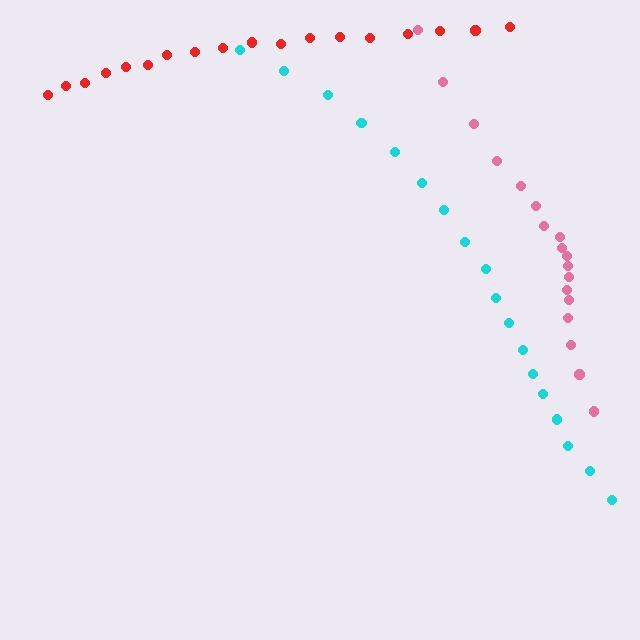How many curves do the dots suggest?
There are 3 distinct paths.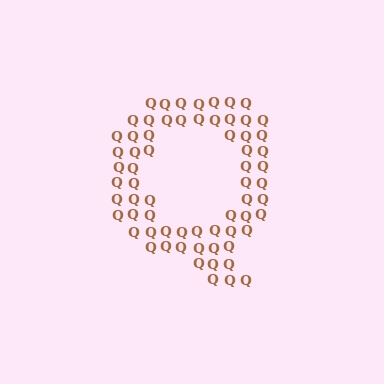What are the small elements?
The small elements are letter Q's.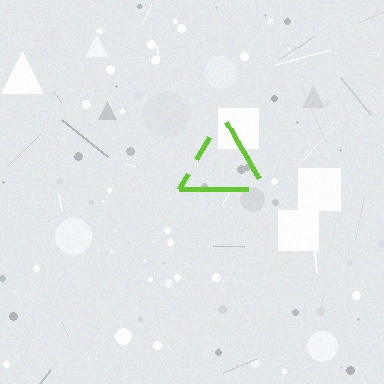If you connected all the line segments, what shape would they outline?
They would outline a triangle.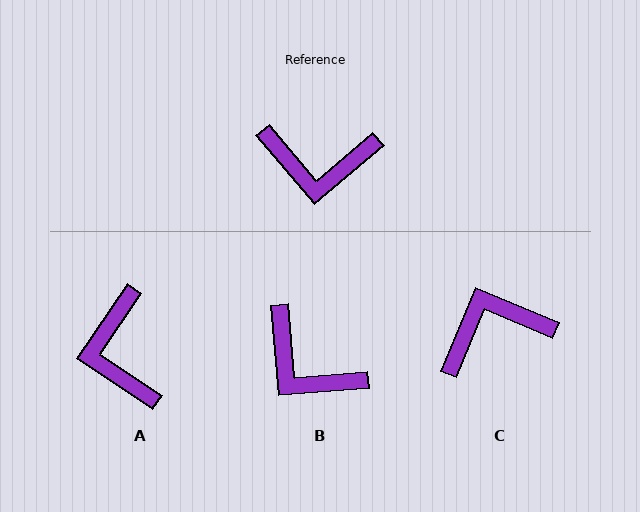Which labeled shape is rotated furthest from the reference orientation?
C, about 153 degrees away.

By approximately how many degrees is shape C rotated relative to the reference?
Approximately 153 degrees clockwise.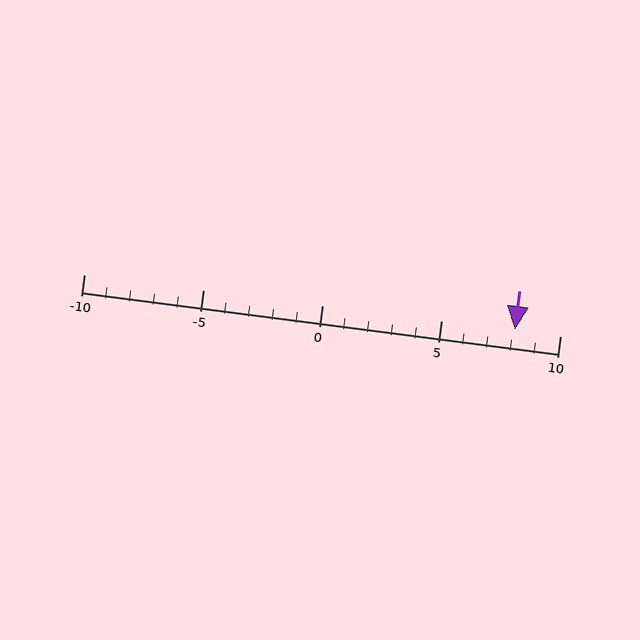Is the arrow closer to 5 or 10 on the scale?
The arrow is closer to 10.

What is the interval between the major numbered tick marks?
The major tick marks are spaced 5 units apart.